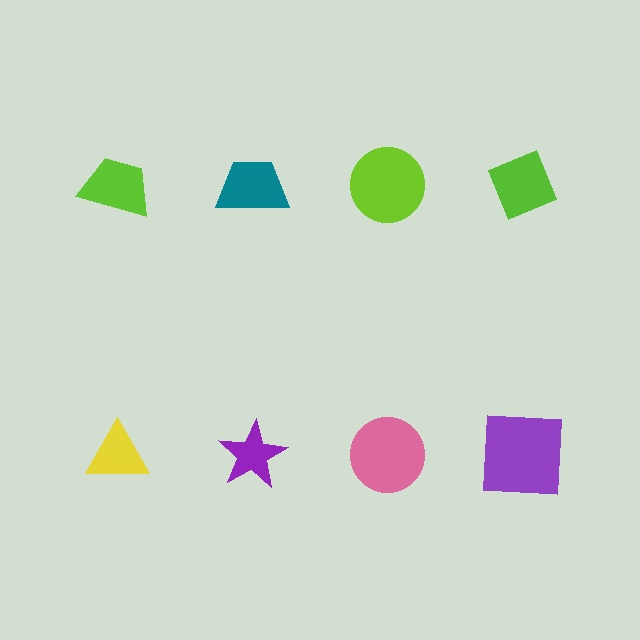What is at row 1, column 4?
A lime diamond.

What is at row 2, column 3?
A pink circle.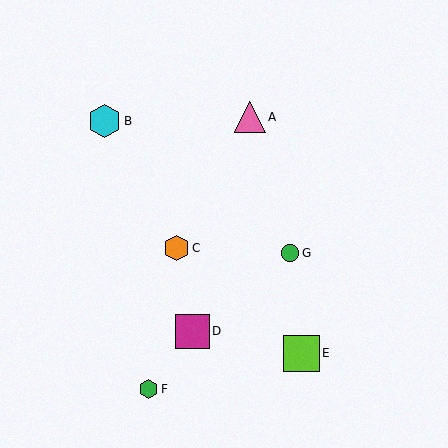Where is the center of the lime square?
The center of the lime square is at (301, 353).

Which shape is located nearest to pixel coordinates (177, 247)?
The orange hexagon (labeled C) at (177, 248) is nearest to that location.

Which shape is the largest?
The lime square (labeled E) is the largest.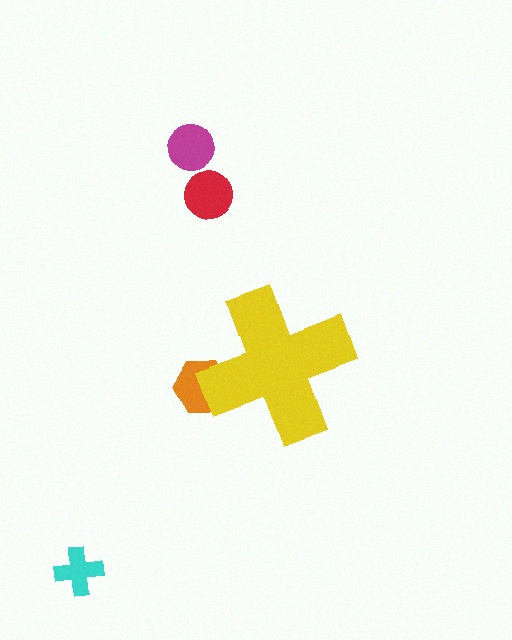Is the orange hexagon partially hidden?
Yes, the orange hexagon is partially hidden behind the yellow cross.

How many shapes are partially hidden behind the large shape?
1 shape is partially hidden.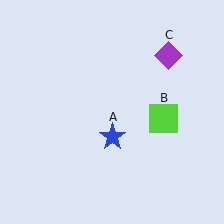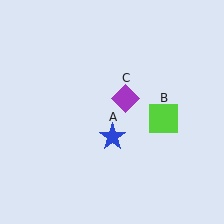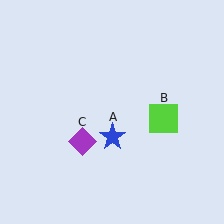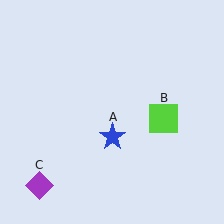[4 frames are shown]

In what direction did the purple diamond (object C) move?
The purple diamond (object C) moved down and to the left.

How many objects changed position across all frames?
1 object changed position: purple diamond (object C).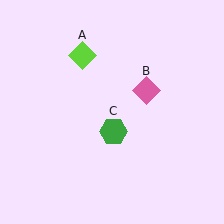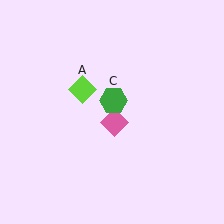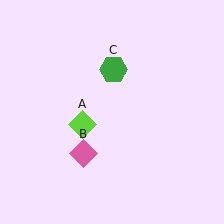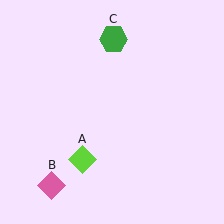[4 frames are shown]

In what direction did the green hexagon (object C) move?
The green hexagon (object C) moved up.